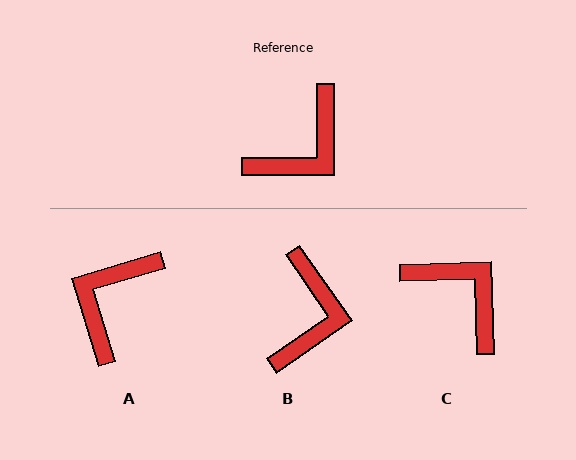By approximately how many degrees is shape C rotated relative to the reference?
Approximately 92 degrees counter-clockwise.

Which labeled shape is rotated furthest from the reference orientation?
A, about 163 degrees away.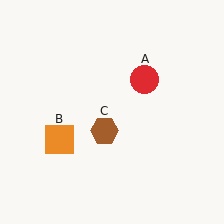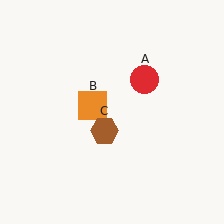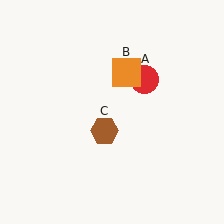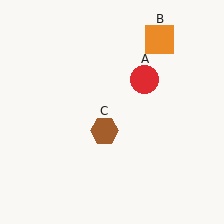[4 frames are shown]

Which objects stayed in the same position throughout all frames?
Red circle (object A) and brown hexagon (object C) remained stationary.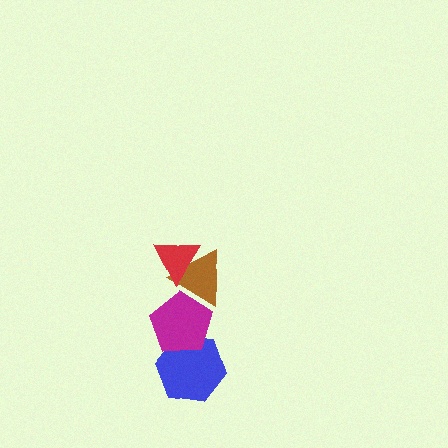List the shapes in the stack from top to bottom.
From top to bottom: the red triangle, the brown triangle, the magenta pentagon, the blue hexagon.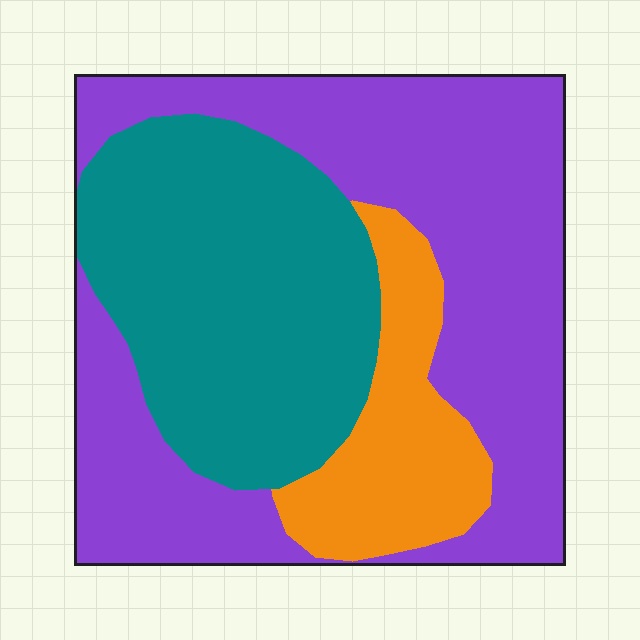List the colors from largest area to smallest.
From largest to smallest: purple, teal, orange.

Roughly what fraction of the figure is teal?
Teal takes up about one third (1/3) of the figure.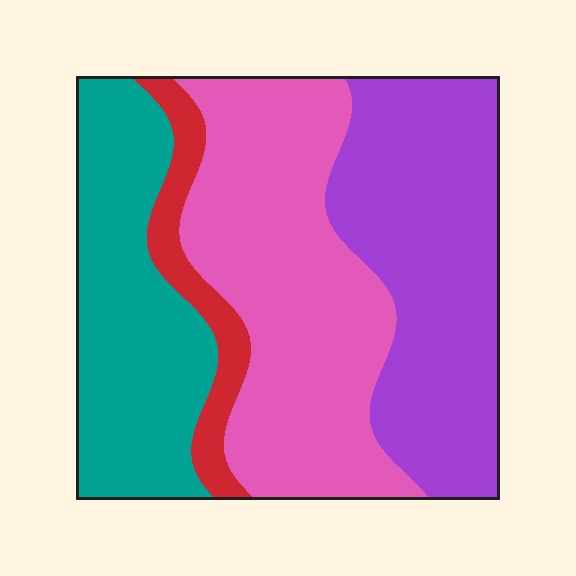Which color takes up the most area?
Pink, at roughly 35%.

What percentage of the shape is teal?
Teal covers roughly 25% of the shape.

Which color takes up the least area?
Red, at roughly 10%.